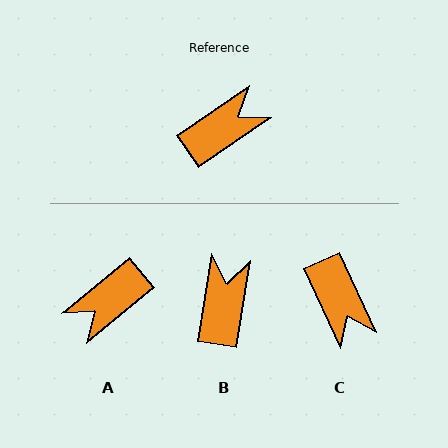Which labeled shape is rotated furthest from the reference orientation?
A, about 175 degrees away.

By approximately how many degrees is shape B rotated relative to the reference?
Approximately 47 degrees counter-clockwise.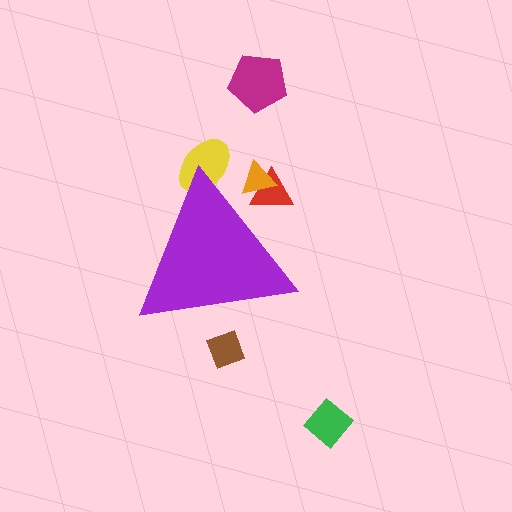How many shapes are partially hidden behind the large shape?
4 shapes are partially hidden.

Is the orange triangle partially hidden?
Yes, the orange triangle is partially hidden behind the purple triangle.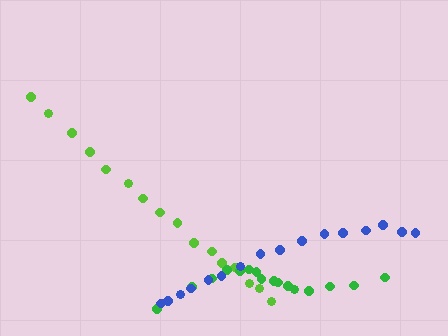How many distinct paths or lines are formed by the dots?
There are 3 distinct paths.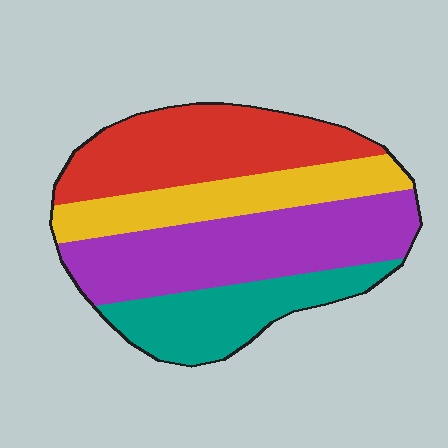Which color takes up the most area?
Purple, at roughly 35%.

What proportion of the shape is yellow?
Yellow takes up about one fifth (1/5) of the shape.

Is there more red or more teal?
Red.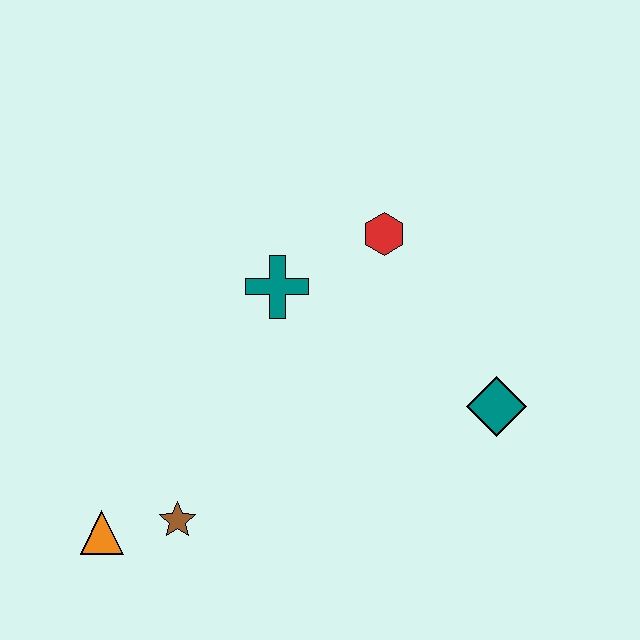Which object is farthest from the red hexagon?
The orange triangle is farthest from the red hexagon.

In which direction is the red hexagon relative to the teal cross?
The red hexagon is to the right of the teal cross.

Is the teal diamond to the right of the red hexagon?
Yes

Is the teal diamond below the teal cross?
Yes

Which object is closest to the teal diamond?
The red hexagon is closest to the teal diamond.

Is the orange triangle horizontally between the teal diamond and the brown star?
No